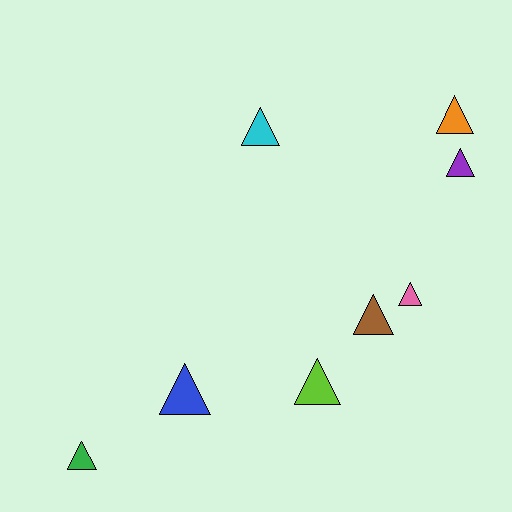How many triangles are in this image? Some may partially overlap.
There are 8 triangles.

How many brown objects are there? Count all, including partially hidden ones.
There is 1 brown object.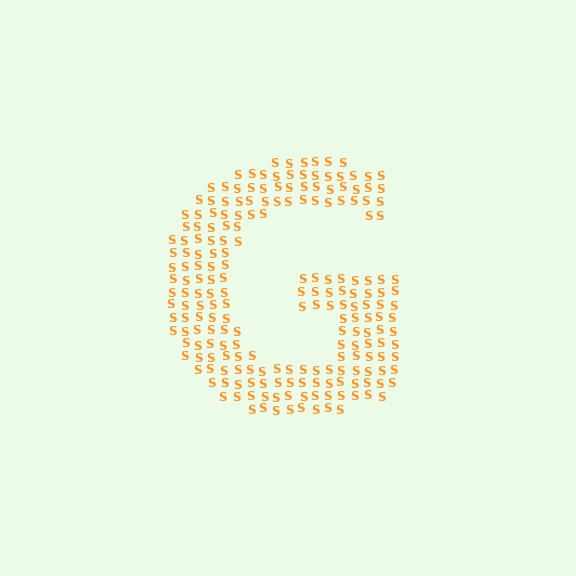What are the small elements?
The small elements are letter S's.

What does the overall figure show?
The overall figure shows the letter G.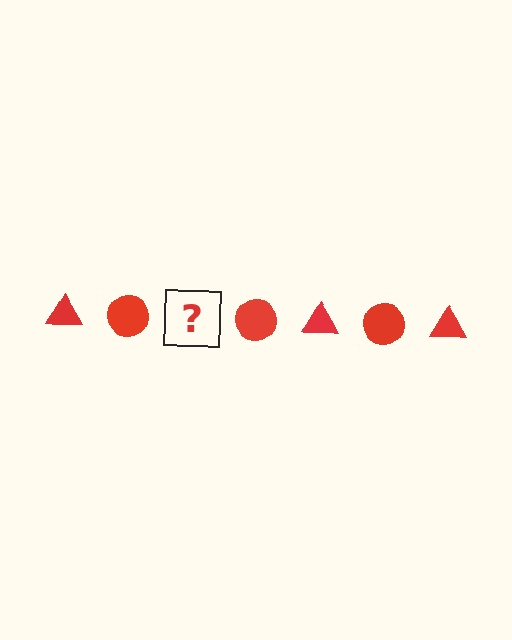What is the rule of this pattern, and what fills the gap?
The rule is that the pattern cycles through triangle, circle shapes in red. The gap should be filled with a red triangle.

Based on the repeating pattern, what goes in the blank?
The blank should be a red triangle.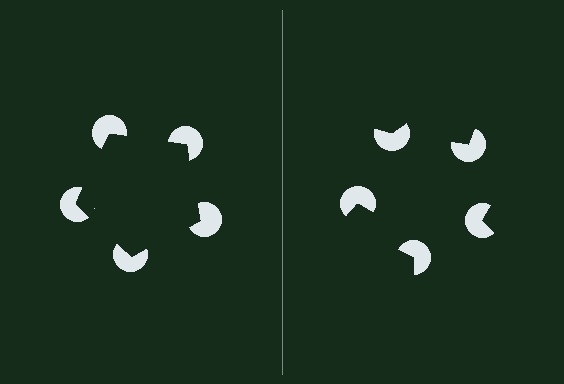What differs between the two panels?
The pac-man discs are positioned identically on both sides; only the wedge orientations differ. On the left they align to a pentagon; on the right they are misaligned.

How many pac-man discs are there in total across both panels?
10 — 5 on each side.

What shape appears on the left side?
An illusory pentagon.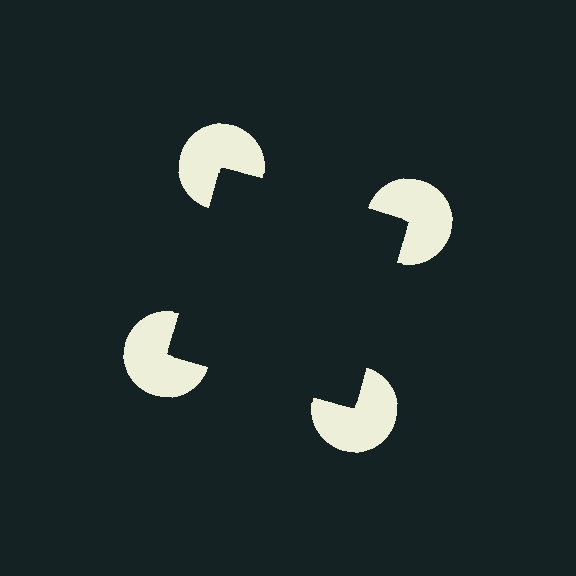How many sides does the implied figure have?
4 sides.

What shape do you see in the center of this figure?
An illusory square — its edges are inferred from the aligned wedge cuts in the pac-man discs, not physically drawn.